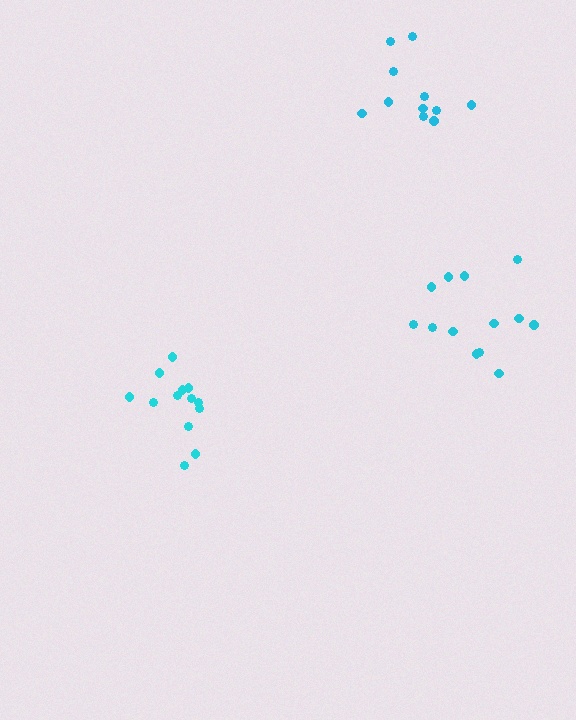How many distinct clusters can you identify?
There are 3 distinct clusters.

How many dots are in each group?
Group 1: 13 dots, Group 2: 11 dots, Group 3: 13 dots (37 total).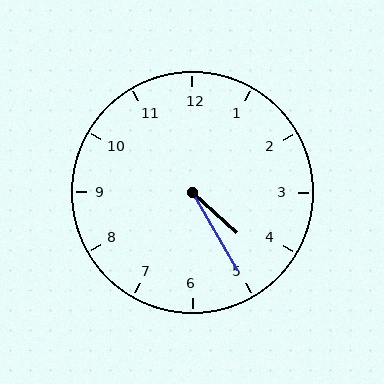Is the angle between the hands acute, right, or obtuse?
It is acute.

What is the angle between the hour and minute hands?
Approximately 18 degrees.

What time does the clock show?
4:25.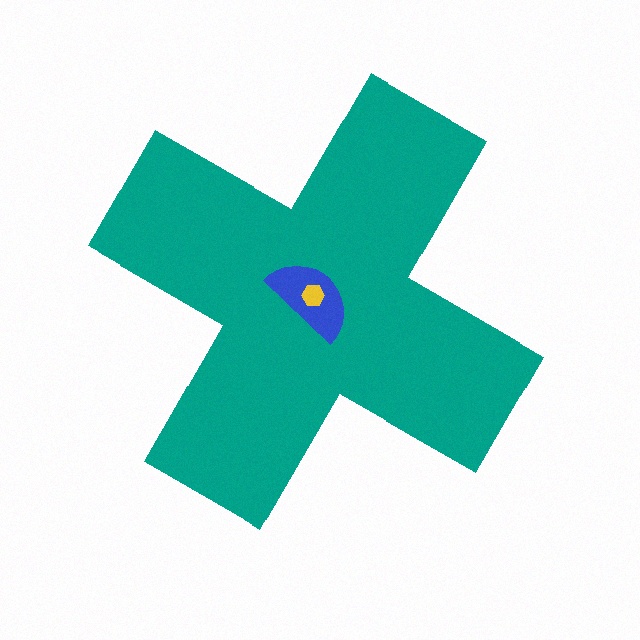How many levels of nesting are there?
3.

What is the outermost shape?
The teal cross.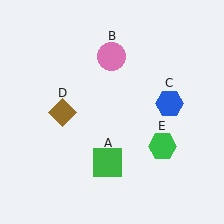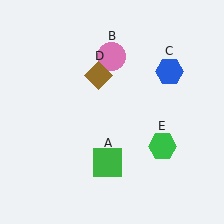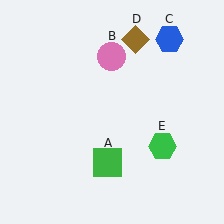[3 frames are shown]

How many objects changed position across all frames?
2 objects changed position: blue hexagon (object C), brown diamond (object D).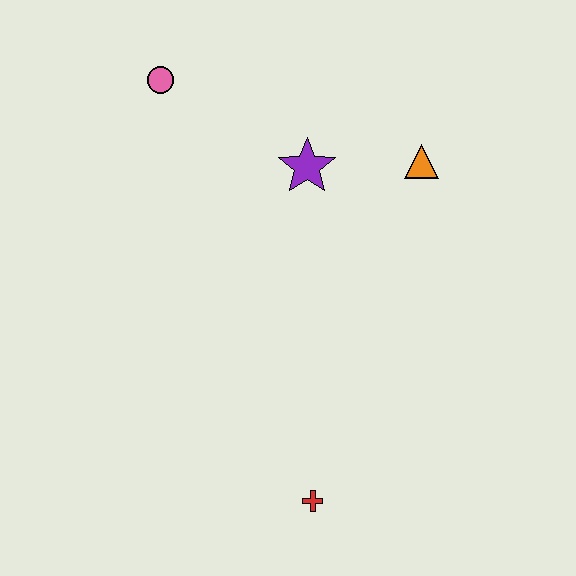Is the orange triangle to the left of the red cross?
No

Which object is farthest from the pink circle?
The red cross is farthest from the pink circle.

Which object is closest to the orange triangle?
The purple star is closest to the orange triangle.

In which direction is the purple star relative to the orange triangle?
The purple star is to the left of the orange triangle.